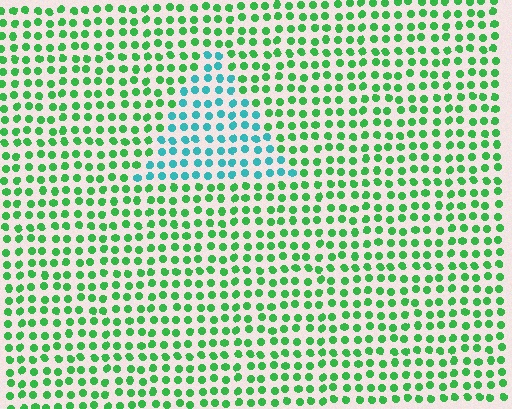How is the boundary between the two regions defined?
The boundary is defined purely by a slight shift in hue (about 52 degrees). Spacing, size, and orientation are identical on both sides.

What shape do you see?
I see a triangle.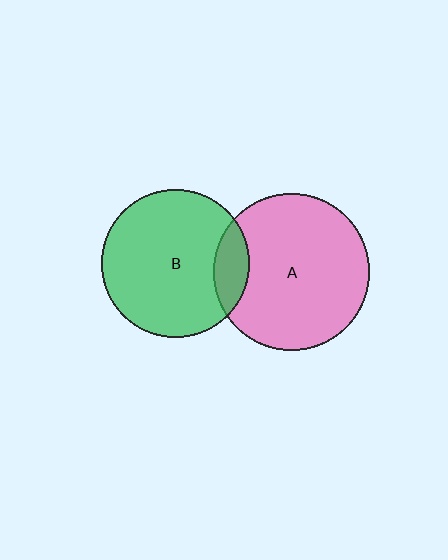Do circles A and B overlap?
Yes.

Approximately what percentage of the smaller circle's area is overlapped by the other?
Approximately 15%.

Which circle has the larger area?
Circle A (pink).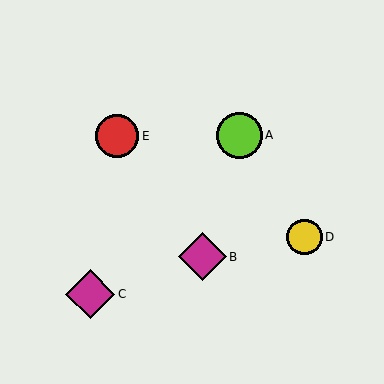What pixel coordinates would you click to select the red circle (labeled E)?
Click at (117, 136) to select the red circle E.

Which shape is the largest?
The magenta diamond (labeled C) is the largest.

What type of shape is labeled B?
Shape B is a magenta diamond.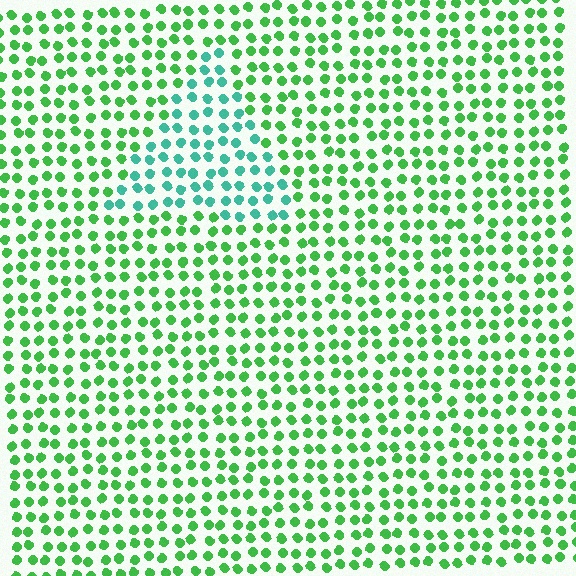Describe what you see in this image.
The image is filled with small green elements in a uniform arrangement. A triangle-shaped region is visible where the elements are tinted to a slightly different hue, forming a subtle color boundary.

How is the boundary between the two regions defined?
The boundary is defined purely by a slight shift in hue (about 42 degrees). Spacing, size, and orientation are identical on both sides.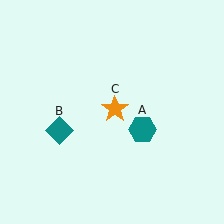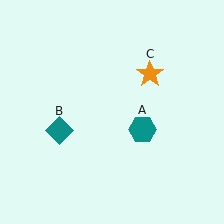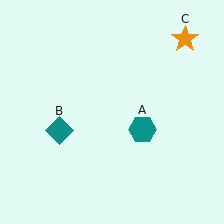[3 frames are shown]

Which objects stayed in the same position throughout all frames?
Teal hexagon (object A) and teal diamond (object B) remained stationary.